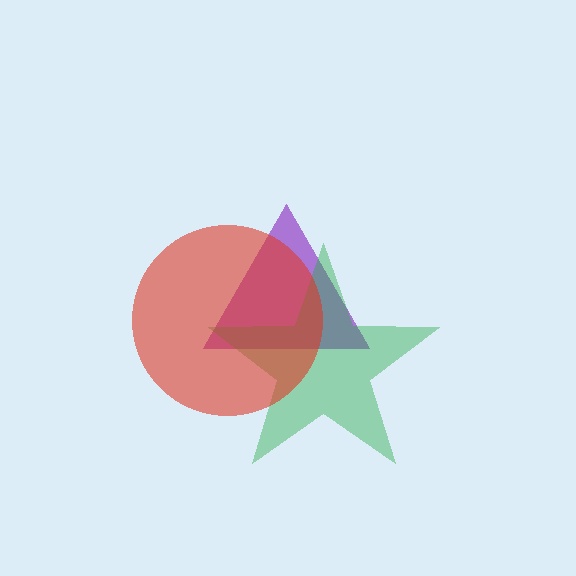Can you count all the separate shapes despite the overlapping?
Yes, there are 3 separate shapes.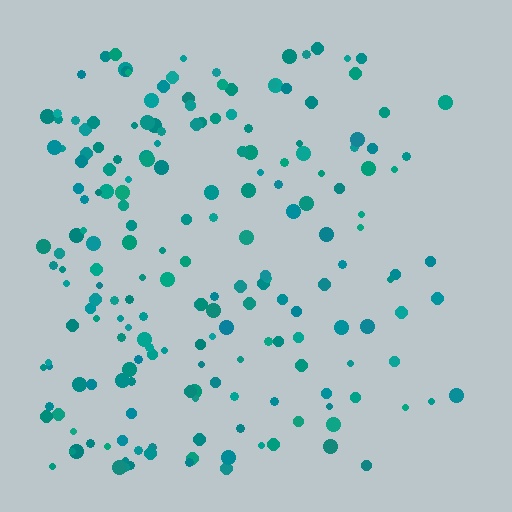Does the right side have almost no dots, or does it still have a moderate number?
Still a moderate number, just noticeably fewer than the left.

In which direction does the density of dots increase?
From right to left, with the left side densest.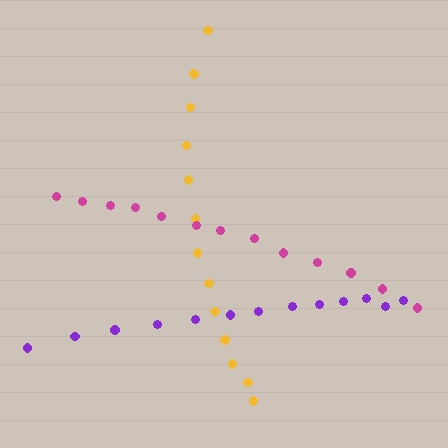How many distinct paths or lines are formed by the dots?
There are 3 distinct paths.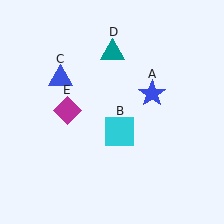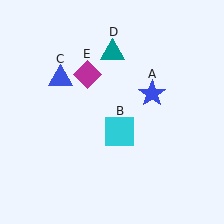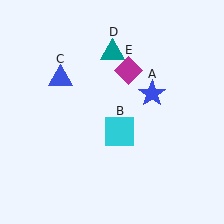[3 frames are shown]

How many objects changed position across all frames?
1 object changed position: magenta diamond (object E).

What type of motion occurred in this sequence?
The magenta diamond (object E) rotated clockwise around the center of the scene.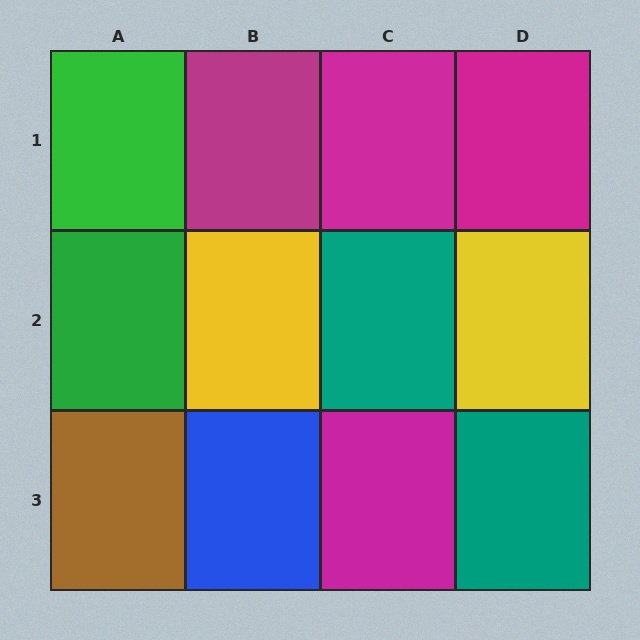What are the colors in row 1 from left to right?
Green, magenta, magenta, magenta.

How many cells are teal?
2 cells are teal.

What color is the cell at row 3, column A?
Brown.